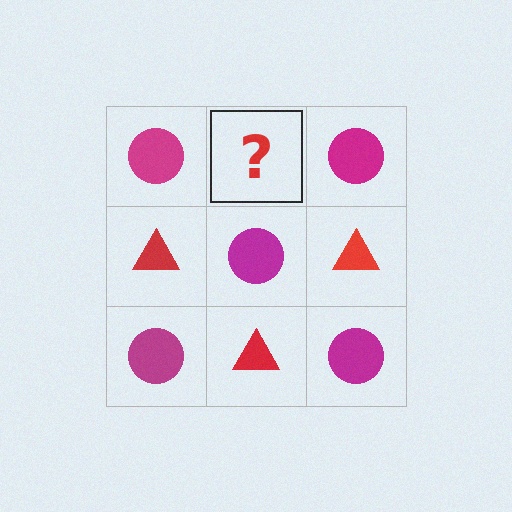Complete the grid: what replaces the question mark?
The question mark should be replaced with a red triangle.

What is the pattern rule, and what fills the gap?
The rule is that it alternates magenta circle and red triangle in a checkerboard pattern. The gap should be filled with a red triangle.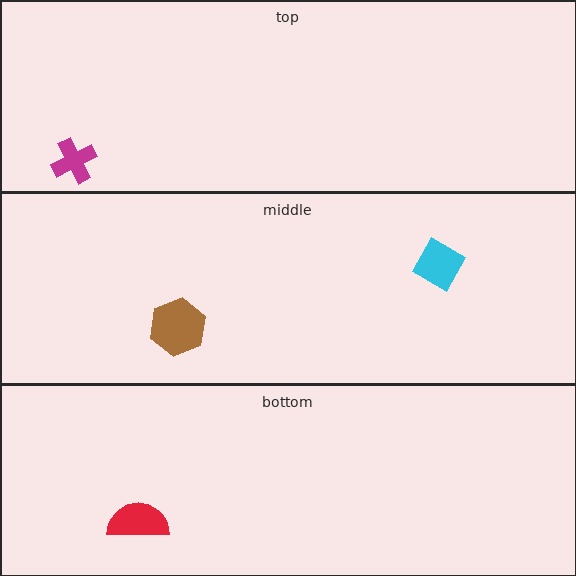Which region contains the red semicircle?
The bottom region.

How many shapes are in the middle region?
2.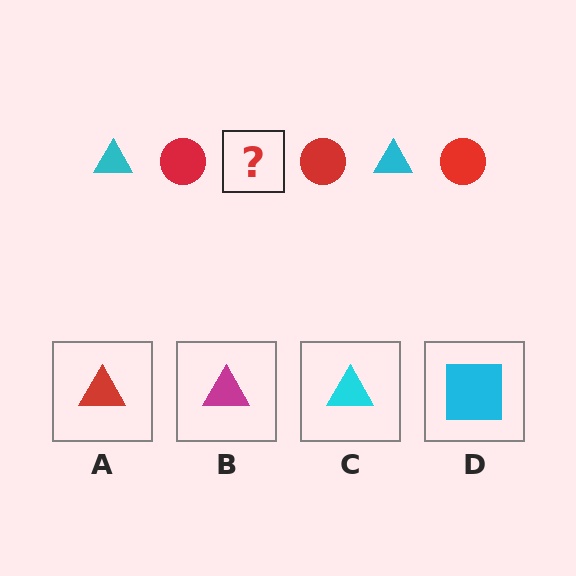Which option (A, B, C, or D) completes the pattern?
C.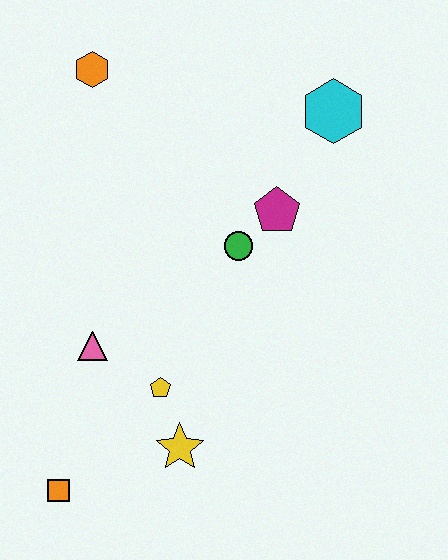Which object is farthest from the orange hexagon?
The orange square is farthest from the orange hexagon.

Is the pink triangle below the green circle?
Yes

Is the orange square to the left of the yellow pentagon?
Yes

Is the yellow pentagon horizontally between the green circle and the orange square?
Yes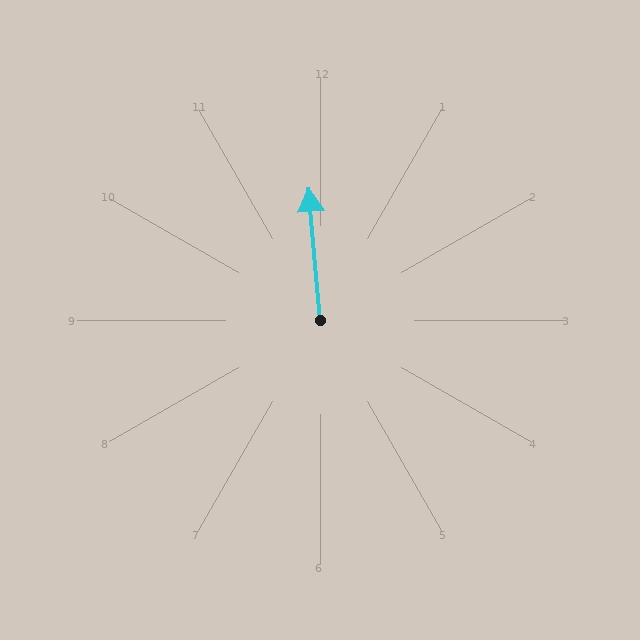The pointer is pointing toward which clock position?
Roughly 12 o'clock.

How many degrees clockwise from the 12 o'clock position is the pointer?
Approximately 355 degrees.